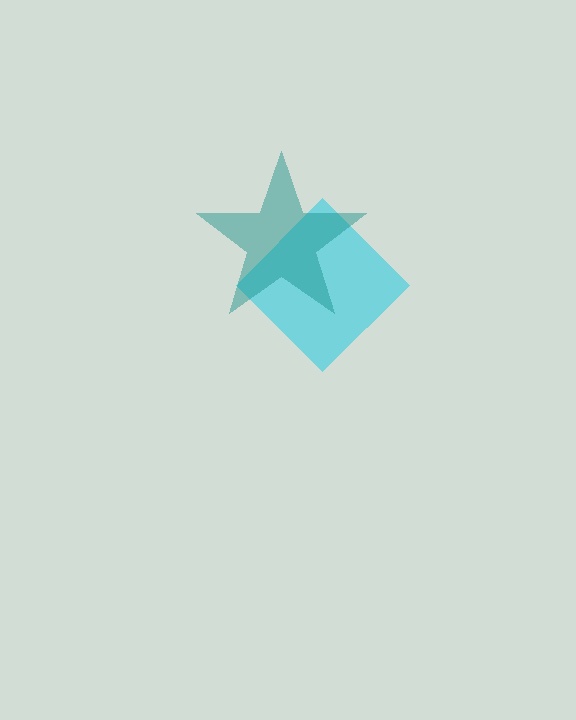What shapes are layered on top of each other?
The layered shapes are: a cyan diamond, a teal star.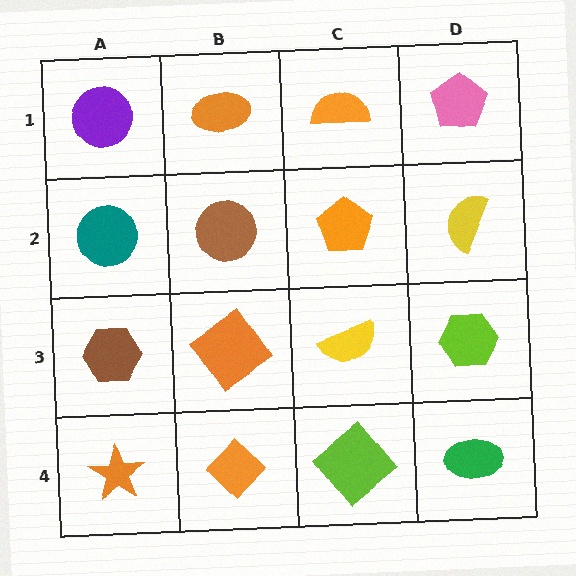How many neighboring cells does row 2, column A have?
3.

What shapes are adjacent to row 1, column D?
A yellow semicircle (row 2, column D), an orange semicircle (row 1, column C).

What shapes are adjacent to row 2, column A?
A purple circle (row 1, column A), a brown hexagon (row 3, column A), a brown circle (row 2, column B).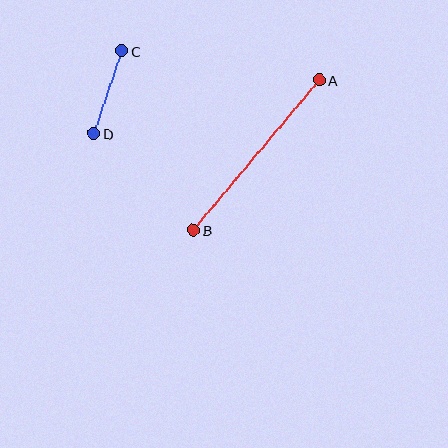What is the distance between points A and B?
The distance is approximately 196 pixels.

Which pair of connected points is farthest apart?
Points A and B are farthest apart.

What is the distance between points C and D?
The distance is approximately 87 pixels.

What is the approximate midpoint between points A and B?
The midpoint is at approximately (256, 155) pixels.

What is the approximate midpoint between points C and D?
The midpoint is at approximately (108, 92) pixels.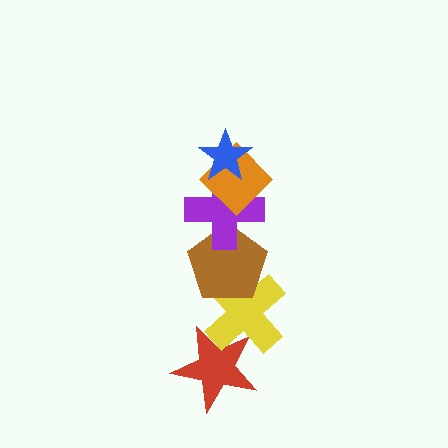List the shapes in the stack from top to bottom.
From top to bottom: the blue star, the orange diamond, the purple cross, the brown pentagon, the yellow cross, the red star.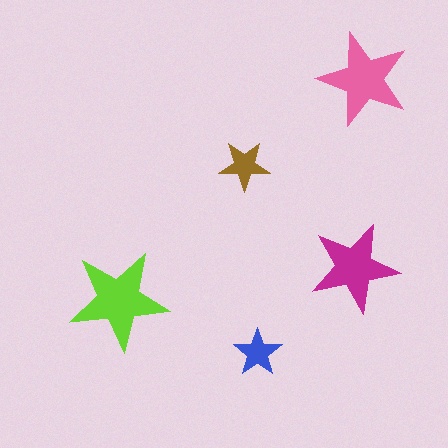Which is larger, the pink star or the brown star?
The pink one.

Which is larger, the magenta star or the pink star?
The pink one.